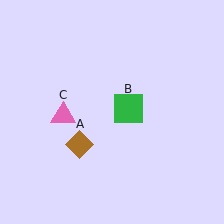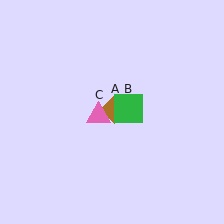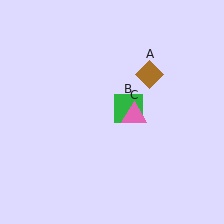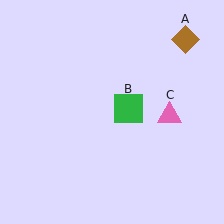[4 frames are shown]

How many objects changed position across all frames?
2 objects changed position: brown diamond (object A), pink triangle (object C).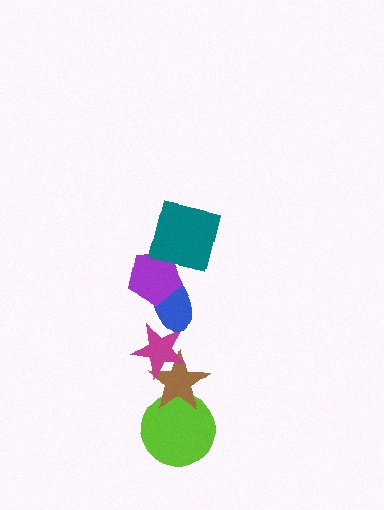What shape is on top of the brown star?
The magenta star is on top of the brown star.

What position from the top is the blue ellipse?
The blue ellipse is 3rd from the top.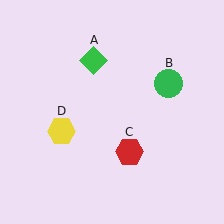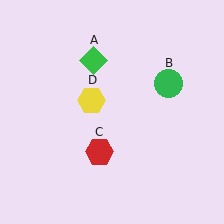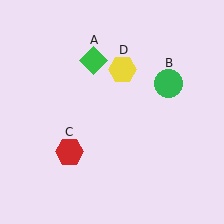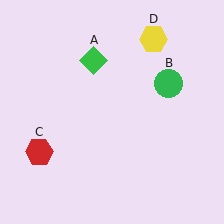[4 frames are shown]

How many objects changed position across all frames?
2 objects changed position: red hexagon (object C), yellow hexagon (object D).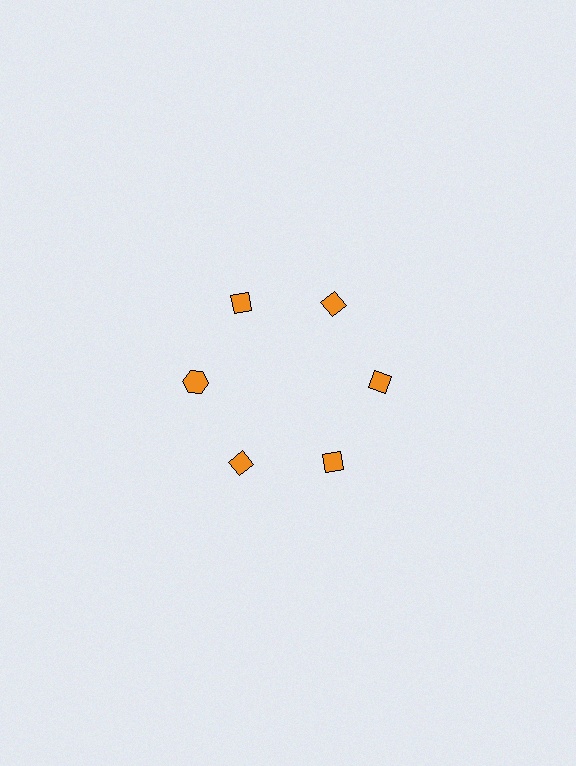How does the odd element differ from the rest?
It has a different shape: hexagon instead of diamond.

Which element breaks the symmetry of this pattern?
The orange hexagon at roughly the 9 o'clock position breaks the symmetry. All other shapes are orange diamonds.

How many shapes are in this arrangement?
There are 6 shapes arranged in a ring pattern.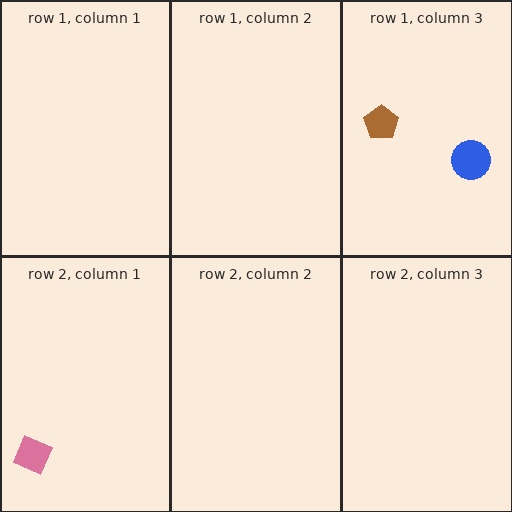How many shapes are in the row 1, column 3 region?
2.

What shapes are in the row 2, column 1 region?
The pink diamond.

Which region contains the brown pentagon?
The row 1, column 3 region.